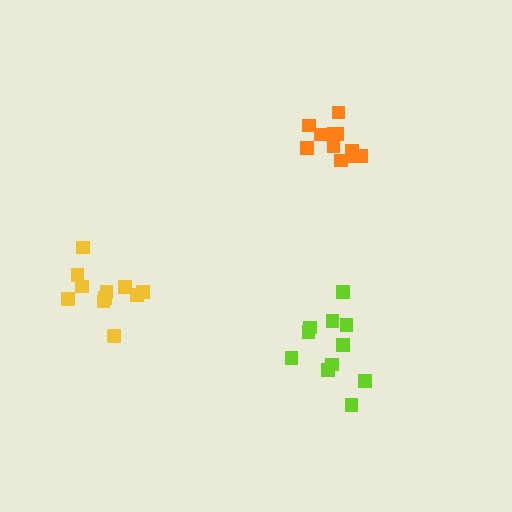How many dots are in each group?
Group 1: 11 dots, Group 2: 12 dots, Group 3: 11 dots (34 total).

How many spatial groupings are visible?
There are 3 spatial groupings.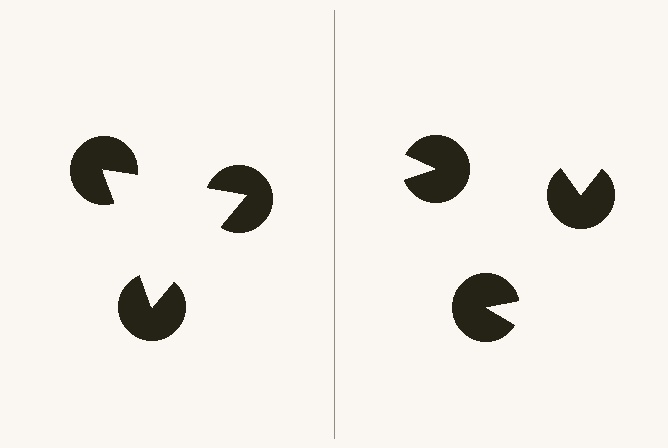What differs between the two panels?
The pac-man discs are positioned identically on both sides; only the wedge orientations differ. On the left they align to a triangle; on the right they are misaligned.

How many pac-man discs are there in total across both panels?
6 — 3 on each side.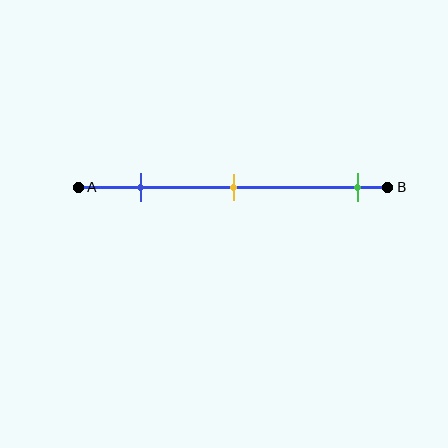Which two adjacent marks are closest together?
The blue and yellow marks are the closest adjacent pair.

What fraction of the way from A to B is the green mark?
The green mark is approximately 90% (0.9) of the way from A to B.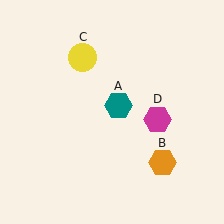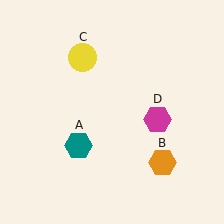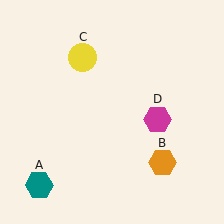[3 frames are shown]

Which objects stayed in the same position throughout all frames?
Orange hexagon (object B) and yellow circle (object C) and magenta hexagon (object D) remained stationary.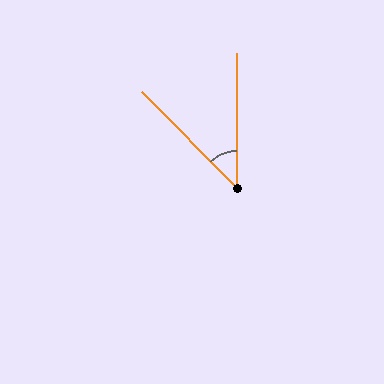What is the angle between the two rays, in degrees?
Approximately 45 degrees.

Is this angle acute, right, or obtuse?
It is acute.